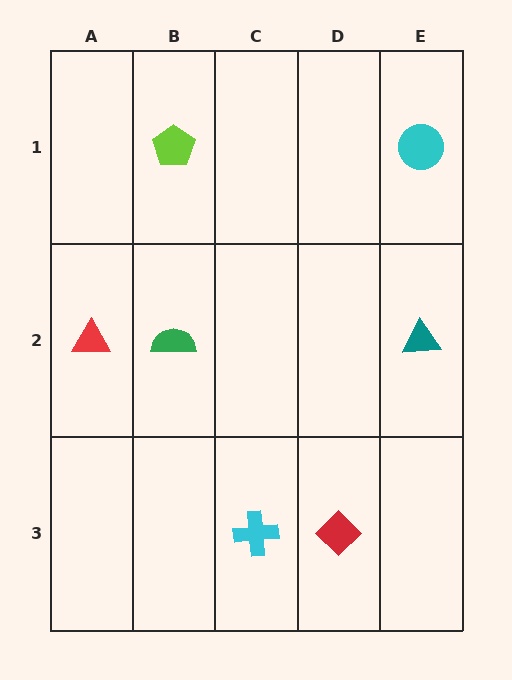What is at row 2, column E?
A teal triangle.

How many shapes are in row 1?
2 shapes.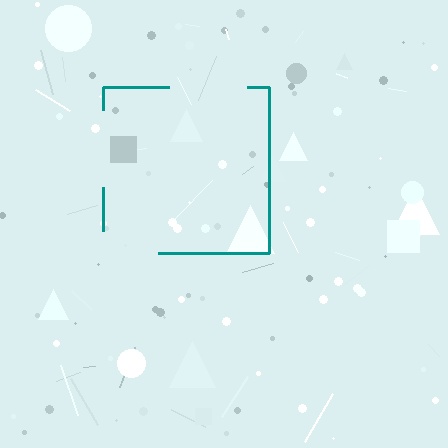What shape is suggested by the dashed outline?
The dashed outline suggests a square.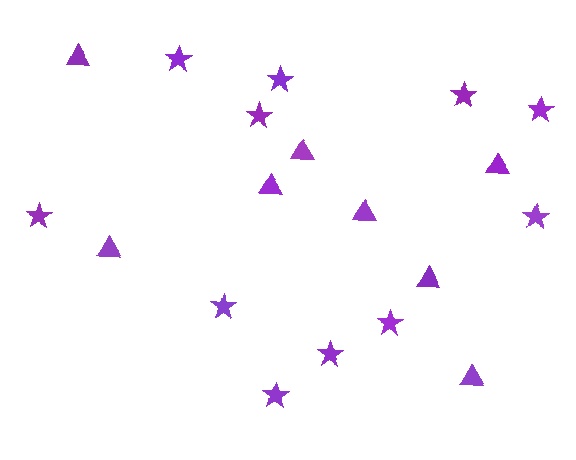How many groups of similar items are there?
There are 2 groups: one group of stars (11) and one group of triangles (8).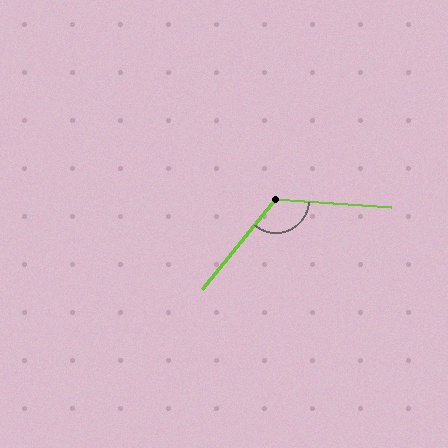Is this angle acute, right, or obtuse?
It is obtuse.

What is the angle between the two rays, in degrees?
Approximately 126 degrees.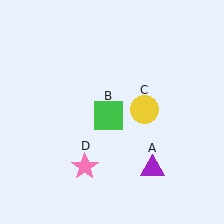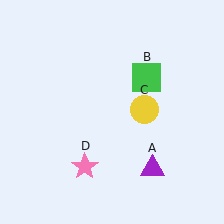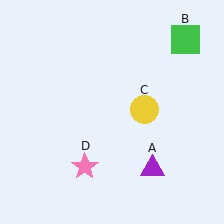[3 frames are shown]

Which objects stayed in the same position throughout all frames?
Purple triangle (object A) and yellow circle (object C) and pink star (object D) remained stationary.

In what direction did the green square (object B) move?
The green square (object B) moved up and to the right.